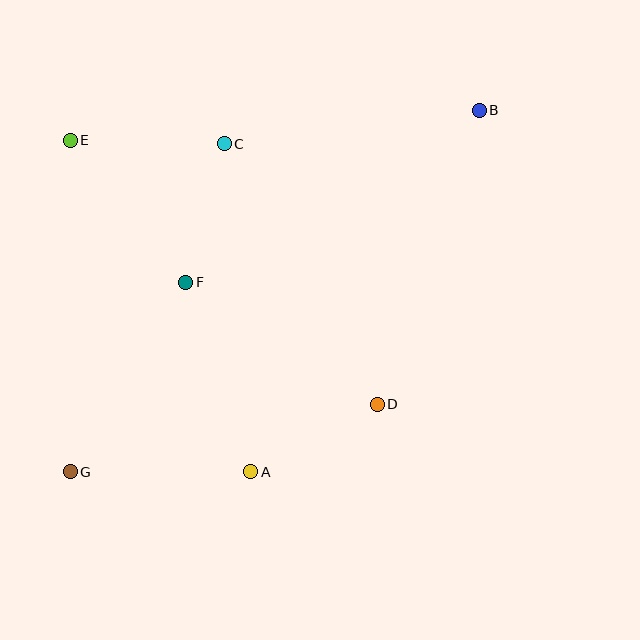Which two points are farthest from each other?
Points B and G are farthest from each other.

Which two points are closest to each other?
Points A and D are closest to each other.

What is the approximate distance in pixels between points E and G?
The distance between E and G is approximately 332 pixels.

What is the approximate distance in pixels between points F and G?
The distance between F and G is approximately 222 pixels.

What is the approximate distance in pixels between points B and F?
The distance between B and F is approximately 340 pixels.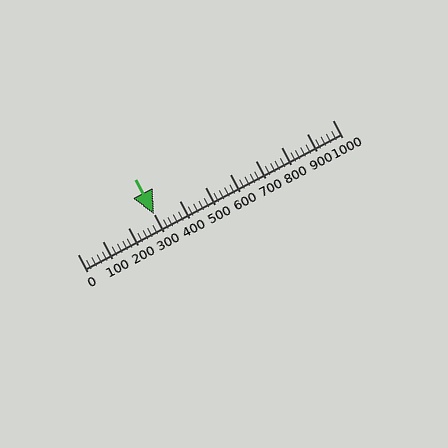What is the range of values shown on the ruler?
The ruler shows values from 0 to 1000.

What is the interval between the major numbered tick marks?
The major tick marks are spaced 100 units apart.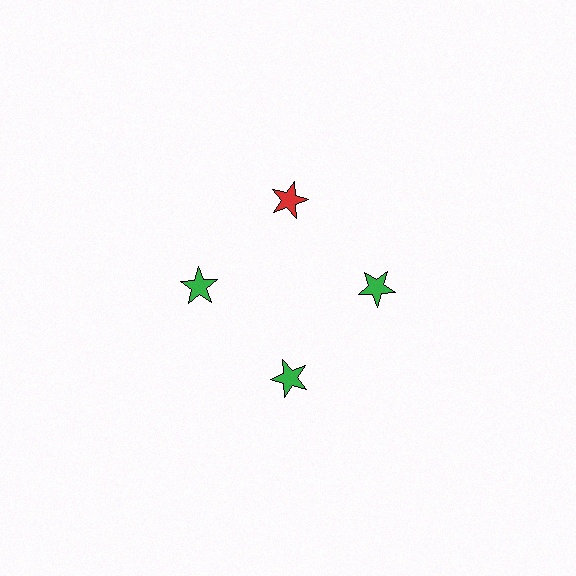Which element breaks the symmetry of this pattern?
The red star at roughly the 12 o'clock position breaks the symmetry. All other shapes are green stars.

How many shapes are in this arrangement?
There are 4 shapes arranged in a ring pattern.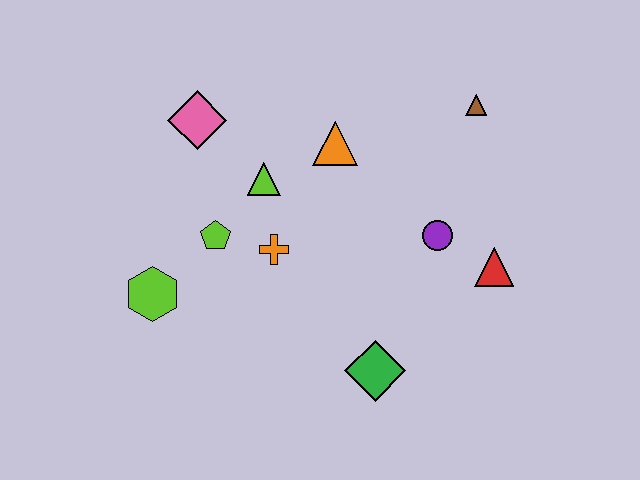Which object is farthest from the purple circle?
The lime hexagon is farthest from the purple circle.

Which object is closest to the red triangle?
The purple circle is closest to the red triangle.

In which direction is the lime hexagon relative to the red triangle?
The lime hexagon is to the left of the red triangle.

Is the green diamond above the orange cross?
No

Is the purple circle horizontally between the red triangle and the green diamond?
Yes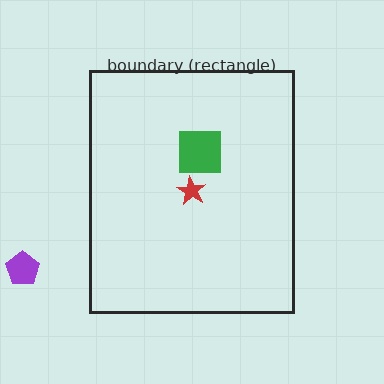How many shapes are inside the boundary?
2 inside, 1 outside.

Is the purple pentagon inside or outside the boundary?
Outside.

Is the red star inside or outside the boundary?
Inside.